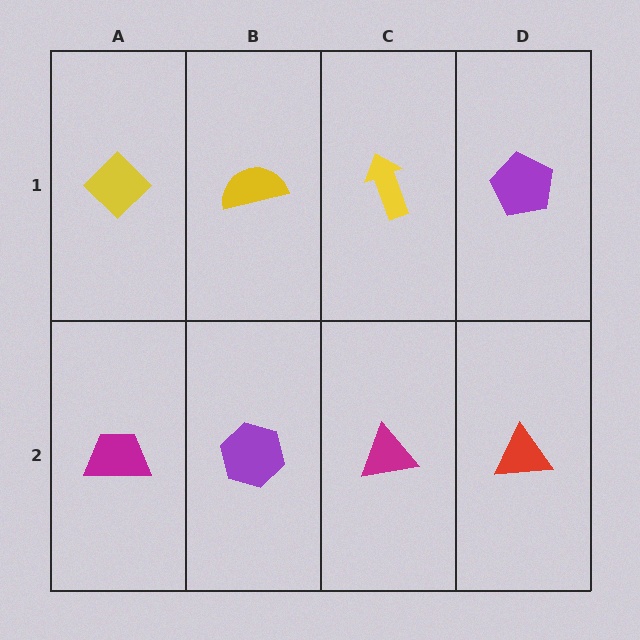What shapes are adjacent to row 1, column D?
A red triangle (row 2, column D), a yellow arrow (row 1, column C).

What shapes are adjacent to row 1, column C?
A magenta triangle (row 2, column C), a yellow semicircle (row 1, column B), a purple pentagon (row 1, column D).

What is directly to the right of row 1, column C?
A purple pentagon.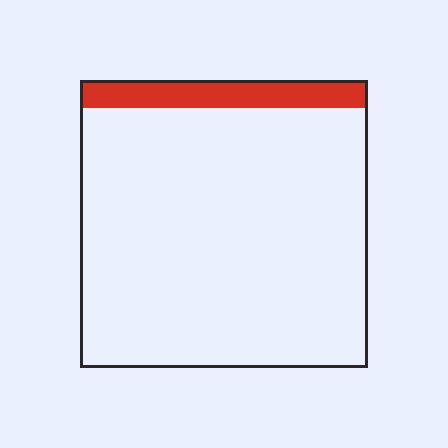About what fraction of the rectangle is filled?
About one tenth (1/10).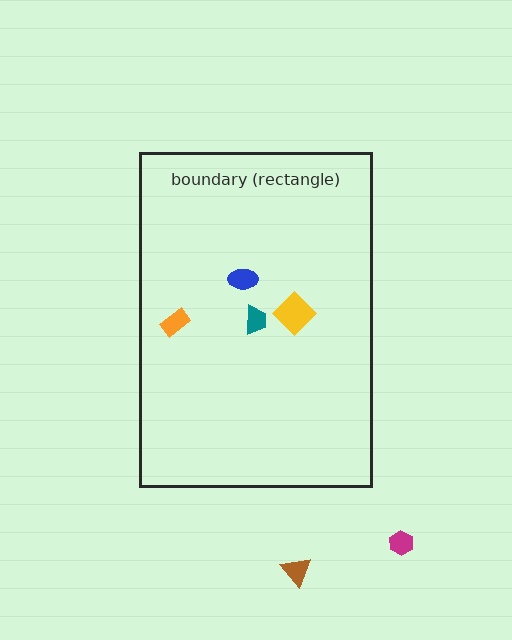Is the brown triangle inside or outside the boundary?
Outside.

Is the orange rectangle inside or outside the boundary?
Inside.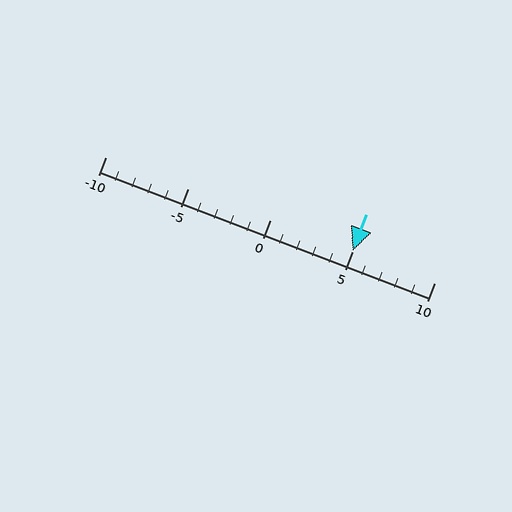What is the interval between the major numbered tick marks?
The major tick marks are spaced 5 units apart.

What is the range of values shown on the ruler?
The ruler shows values from -10 to 10.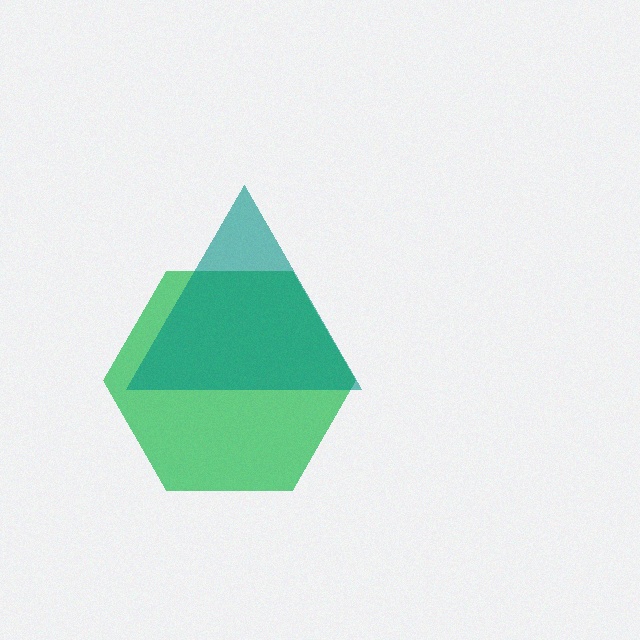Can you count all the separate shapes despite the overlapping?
Yes, there are 2 separate shapes.